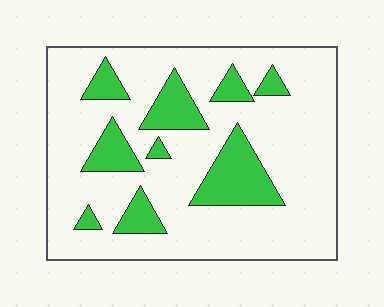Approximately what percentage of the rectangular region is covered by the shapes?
Approximately 20%.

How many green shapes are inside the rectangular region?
9.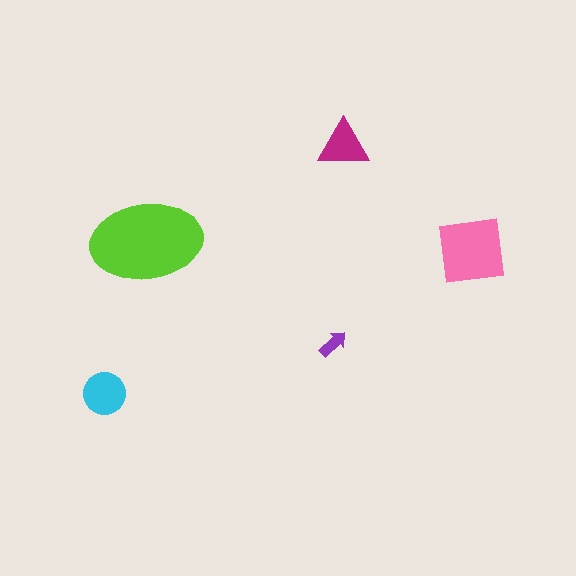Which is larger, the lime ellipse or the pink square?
The lime ellipse.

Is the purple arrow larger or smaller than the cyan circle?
Smaller.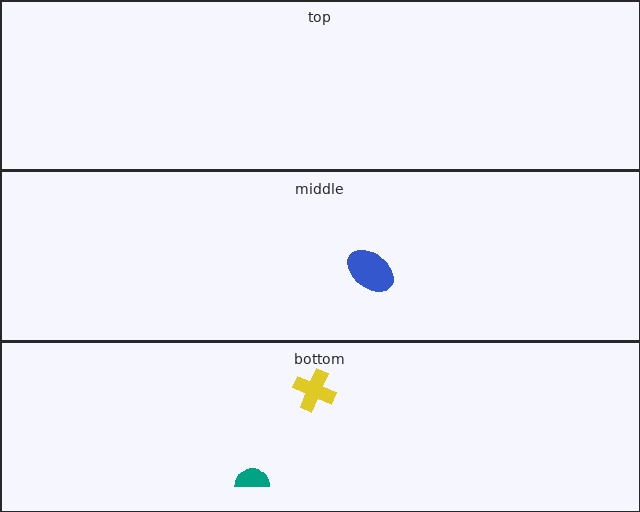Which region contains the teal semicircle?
The bottom region.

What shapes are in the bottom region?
The teal semicircle, the yellow cross.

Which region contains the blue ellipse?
The middle region.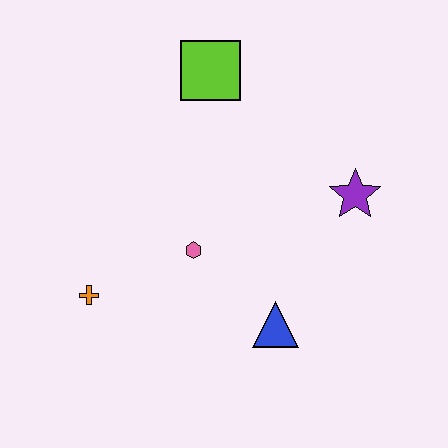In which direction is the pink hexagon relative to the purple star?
The pink hexagon is to the left of the purple star.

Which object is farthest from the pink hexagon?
The lime square is farthest from the pink hexagon.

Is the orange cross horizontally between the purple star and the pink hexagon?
No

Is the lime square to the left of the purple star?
Yes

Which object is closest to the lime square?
The pink hexagon is closest to the lime square.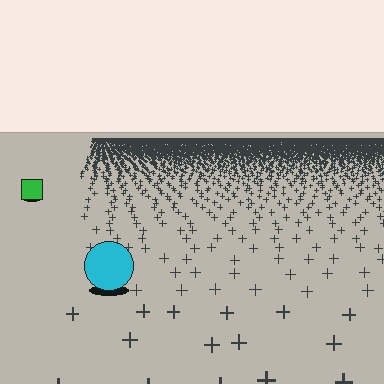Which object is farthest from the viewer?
The green square is farthest from the viewer. It appears smaller and the ground texture around it is denser.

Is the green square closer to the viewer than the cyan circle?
No. The cyan circle is closer — you can tell from the texture gradient: the ground texture is coarser near it.